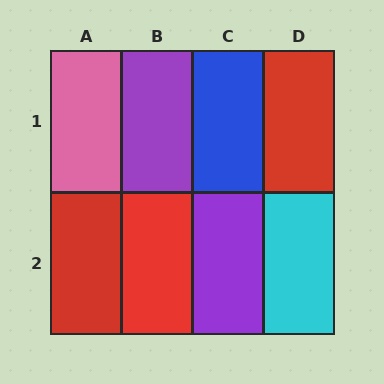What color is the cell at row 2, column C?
Purple.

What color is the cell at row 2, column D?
Cyan.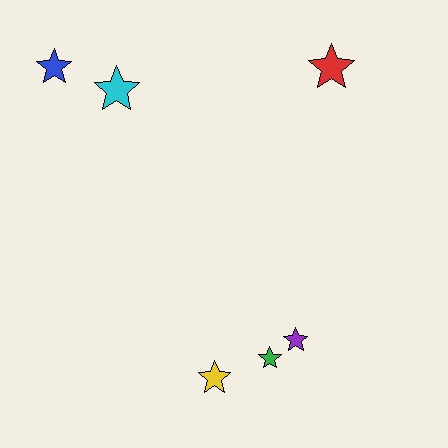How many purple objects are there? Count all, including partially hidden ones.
There is 1 purple object.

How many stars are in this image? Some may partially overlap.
There are 6 stars.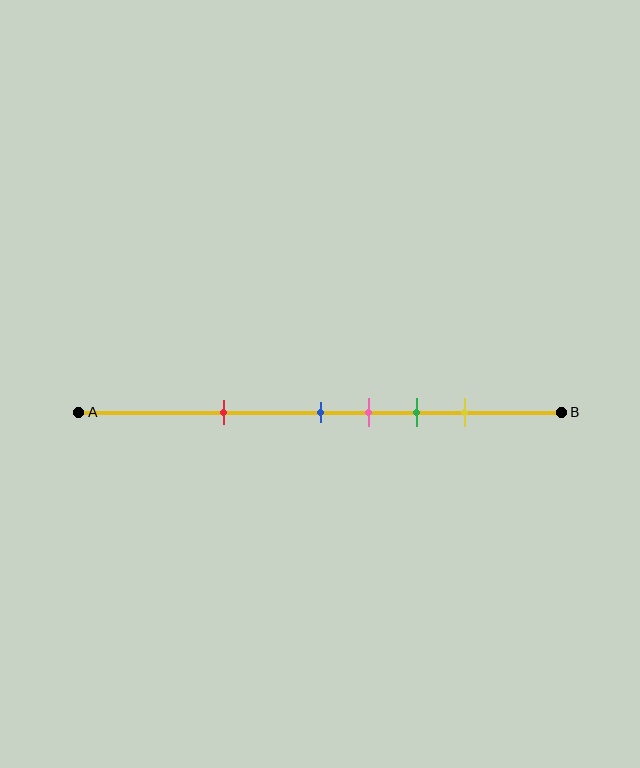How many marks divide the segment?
There are 5 marks dividing the segment.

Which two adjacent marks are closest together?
The blue and pink marks are the closest adjacent pair.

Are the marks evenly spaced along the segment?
No, the marks are not evenly spaced.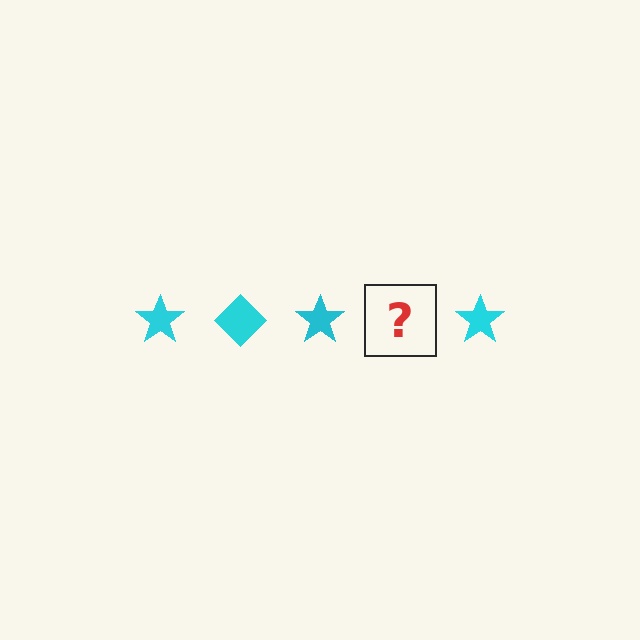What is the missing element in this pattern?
The missing element is a cyan diamond.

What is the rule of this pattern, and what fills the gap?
The rule is that the pattern cycles through star, diamond shapes in cyan. The gap should be filled with a cyan diamond.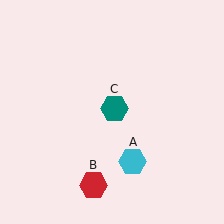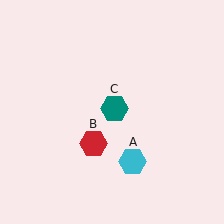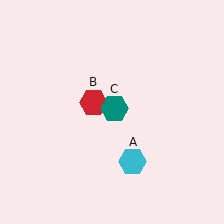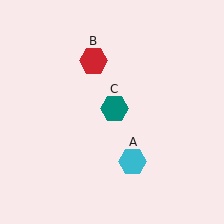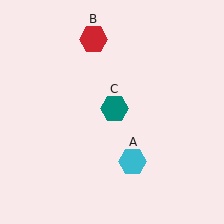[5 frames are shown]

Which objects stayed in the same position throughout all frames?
Cyan hexagon (object A) and teal hexagon (object C) remained stationary.